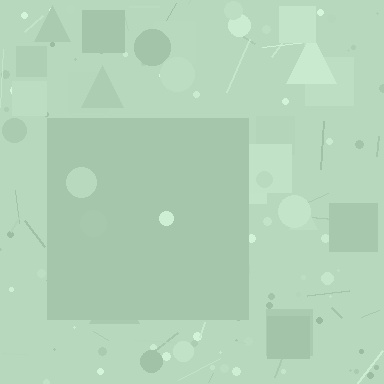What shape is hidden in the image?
A square is hidden in the image.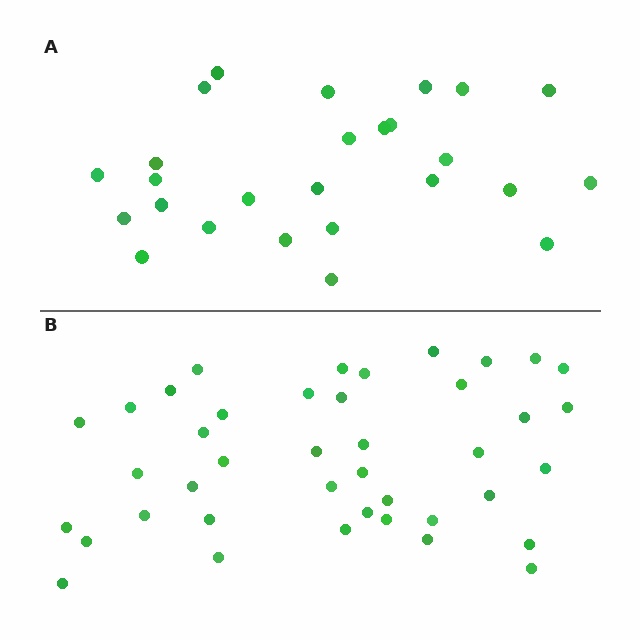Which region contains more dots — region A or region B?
Region B (the bottom region) has more dots.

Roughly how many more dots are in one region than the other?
Region B has approximately 15 more dots than region A.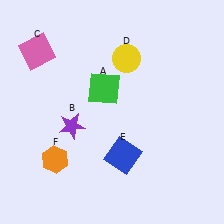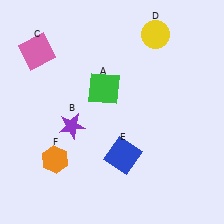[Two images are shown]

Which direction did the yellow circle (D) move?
The yellow circle (D) moved right.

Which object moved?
The yellow circle (D) moved right.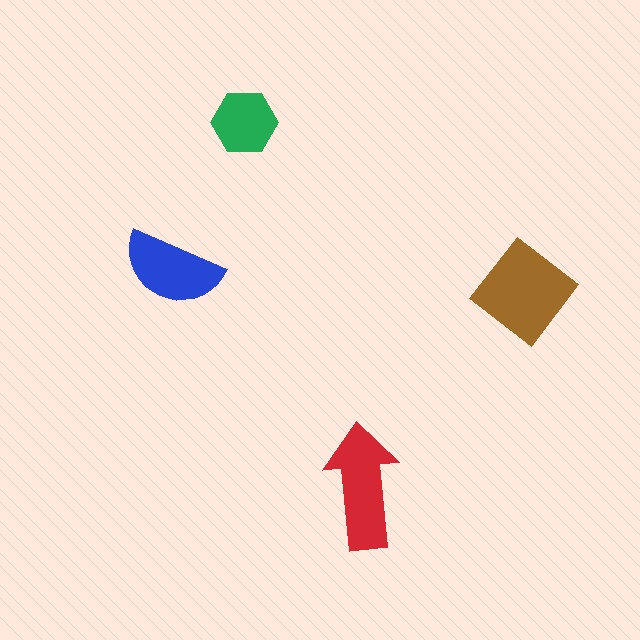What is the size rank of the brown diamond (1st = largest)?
1st.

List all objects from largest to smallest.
The brown diamond, the red arrow, the blue semicircle, the green hexagon.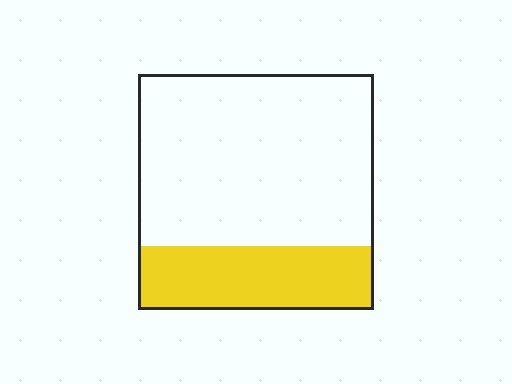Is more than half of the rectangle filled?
No.